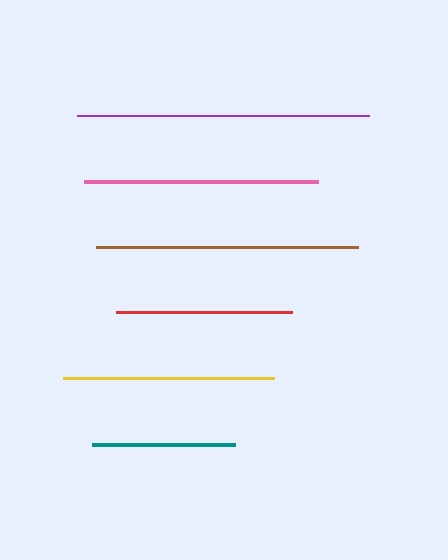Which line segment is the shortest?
The teal line is the shortest at approximately 143 pixels.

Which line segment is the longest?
The purple line is the longest at approximately 292 pixels.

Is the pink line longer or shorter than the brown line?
The brown line is longer than the pink line.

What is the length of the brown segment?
The brown segment is approximately 263 pixels long.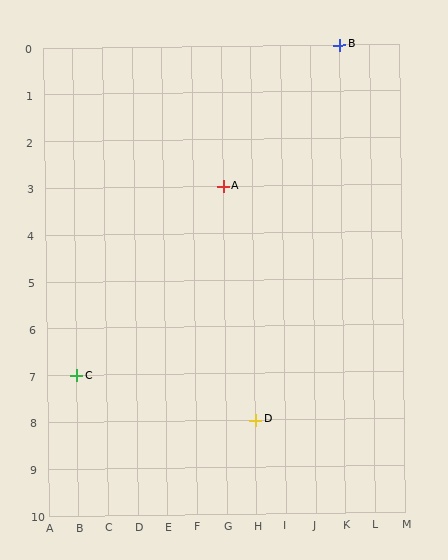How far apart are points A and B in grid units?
Points A and B are 4 columns and 3 rows apart (about 5.0 grid units diagonally).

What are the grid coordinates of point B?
Point B is at grid coordinates (K, 0).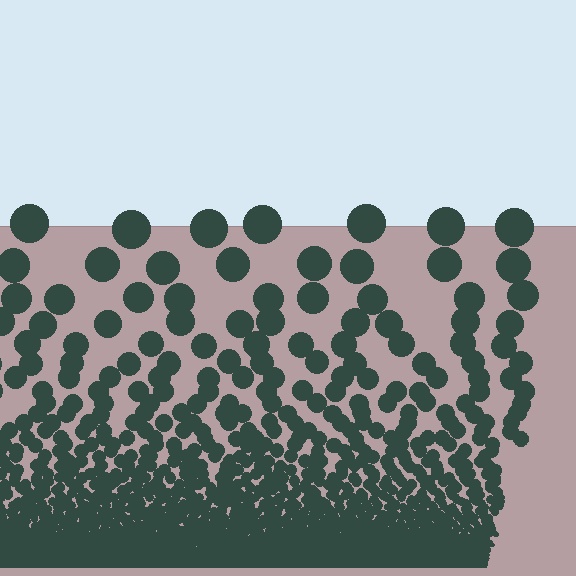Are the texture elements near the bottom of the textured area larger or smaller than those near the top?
Smaller. The gradient is inverted — elements near the bottom are smaller and denser.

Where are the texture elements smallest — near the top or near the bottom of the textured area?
Near the bottom.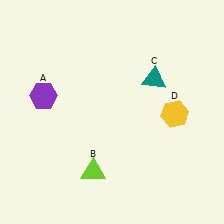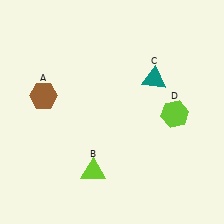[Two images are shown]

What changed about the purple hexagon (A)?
In Image 1, A is purple. In Image 2, it changed to brown.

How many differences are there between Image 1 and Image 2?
There are 2 differences between the two images.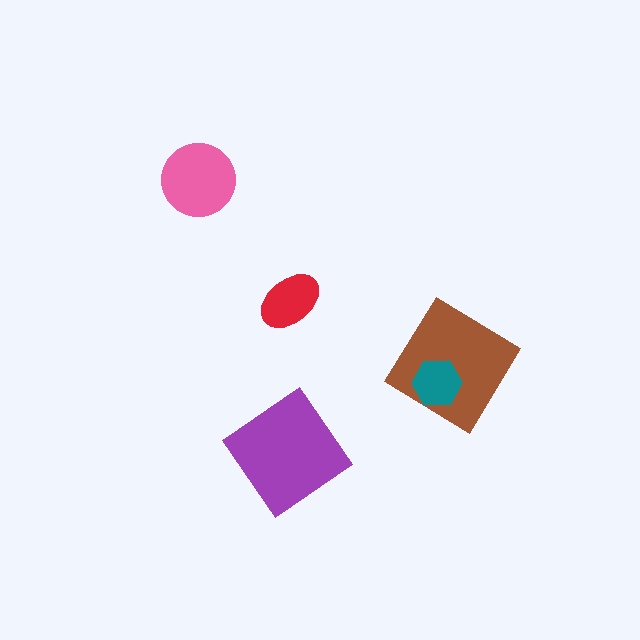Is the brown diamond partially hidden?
Yes, it is partially covered by another shape.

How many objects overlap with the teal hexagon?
1 object overlaps with the teal hexagon.